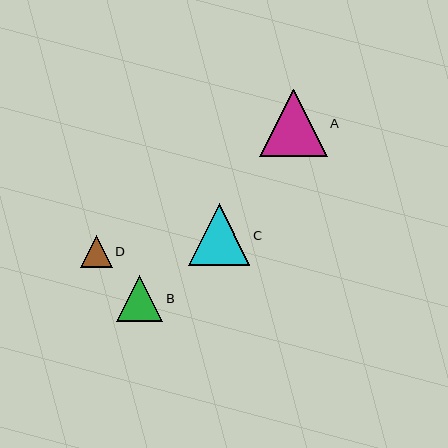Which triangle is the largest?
Triangle A is the largest with a size of approximately 67 pixels.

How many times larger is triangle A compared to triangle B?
Triangle A is approximately 1.5 times the size of triangle B.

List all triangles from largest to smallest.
From largest to smallest: A, C, B, D.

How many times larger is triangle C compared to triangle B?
Triangle C is approximately 1.3 times the size of triangle B.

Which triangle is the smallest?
Triangle D is the smallest with a size of approximately 32 pixels.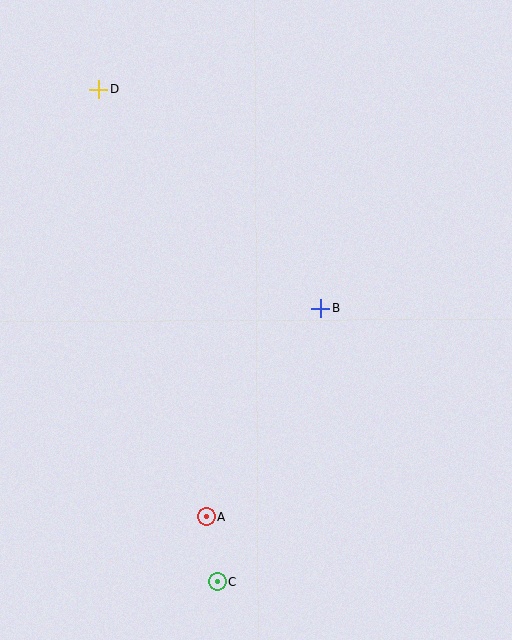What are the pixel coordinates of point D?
Point D is at (98, 89).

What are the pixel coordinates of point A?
Point A is at (206, 517).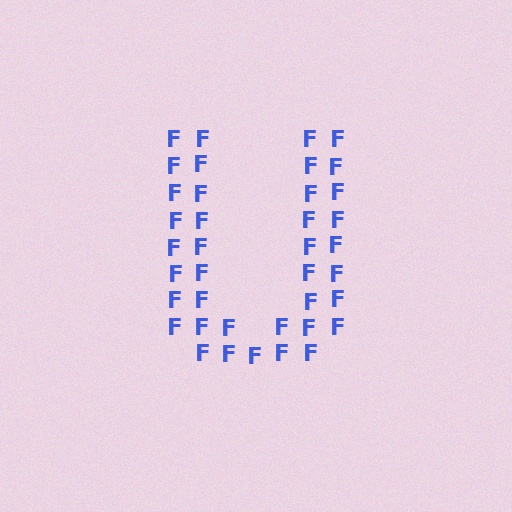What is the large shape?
The large shape is the letter U.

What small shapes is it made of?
It is made of small letter F's.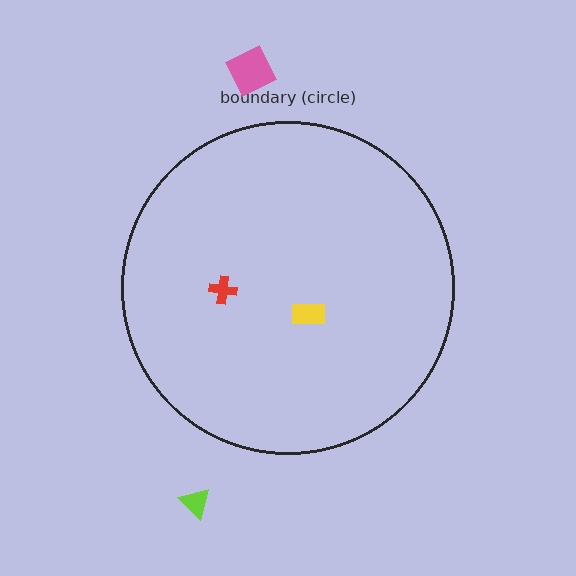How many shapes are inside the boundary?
2 inside, 2 outside.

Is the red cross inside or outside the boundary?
Inside.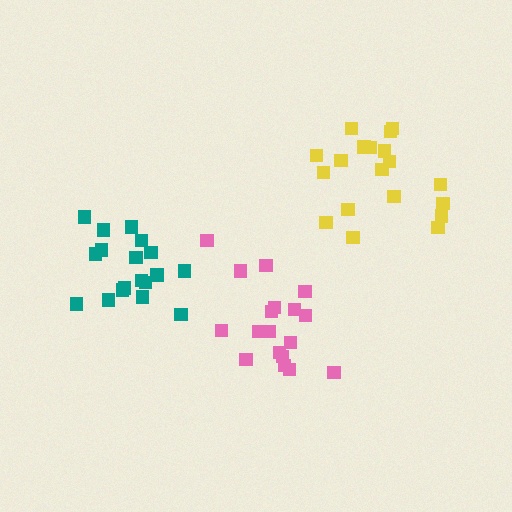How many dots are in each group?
Group 1: 18 dots, Group 2: 19 dots, Group 3: 18 dots (55 total).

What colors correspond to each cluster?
The clusters are colored: teal, yellow, pink.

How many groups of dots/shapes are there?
There are 3 groups.